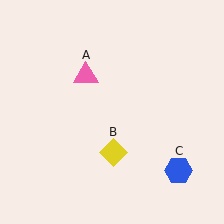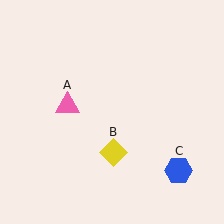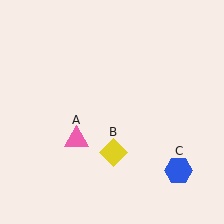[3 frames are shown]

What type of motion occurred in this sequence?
The pink triangle (object A) rotated counterclockwise around the center of the scene.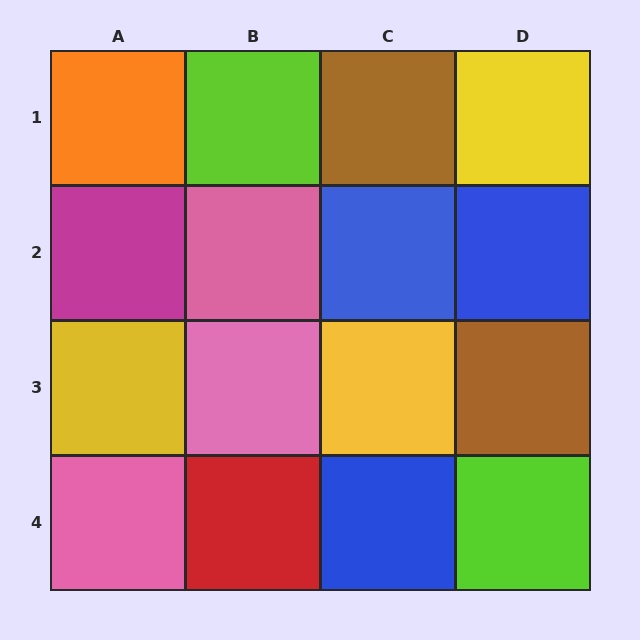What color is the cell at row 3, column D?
Brown.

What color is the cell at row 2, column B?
Pink.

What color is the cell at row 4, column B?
Red.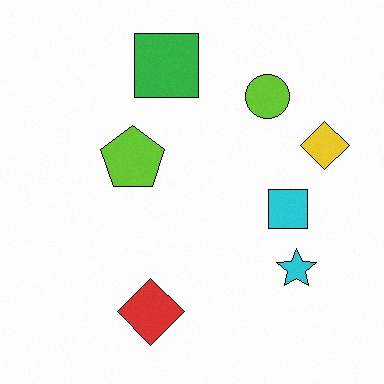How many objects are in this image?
There are 7 objects.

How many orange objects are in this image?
There are no orange objects.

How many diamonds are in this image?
There are 2 diamonds.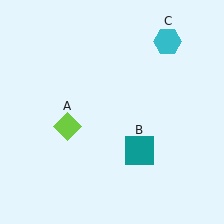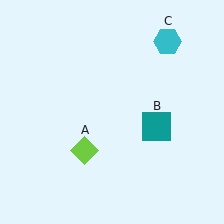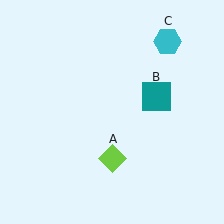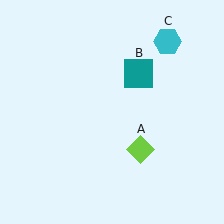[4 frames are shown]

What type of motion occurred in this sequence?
The lime diamond (object A), teal square (object B) rotated counterclockwise around the center of the scene.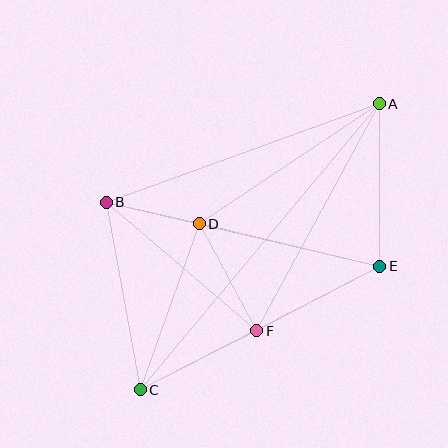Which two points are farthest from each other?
Points A and C are farthest from each other.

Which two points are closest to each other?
Points B and D are closest to each other.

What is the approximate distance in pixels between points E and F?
The distance between E and F is approximately 139 pixels.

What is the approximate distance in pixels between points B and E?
The distance between B and E is approximately 281 pixels.